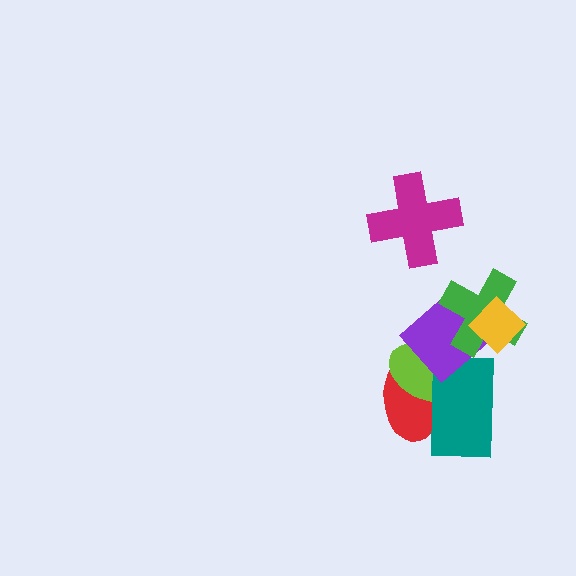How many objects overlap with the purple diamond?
3 objects overlap with the purple diamond.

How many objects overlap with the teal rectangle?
3 objects overlap with the teal rectangle.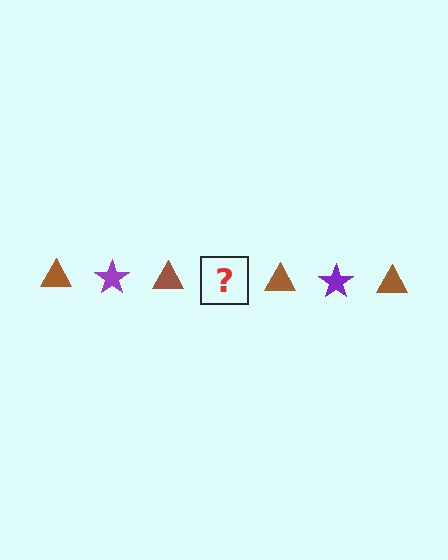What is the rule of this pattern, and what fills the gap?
The rule is that the pattern alternates between brown triangle and purple star. The gap should be filled with a purple star.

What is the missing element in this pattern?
The missing element is a purple star.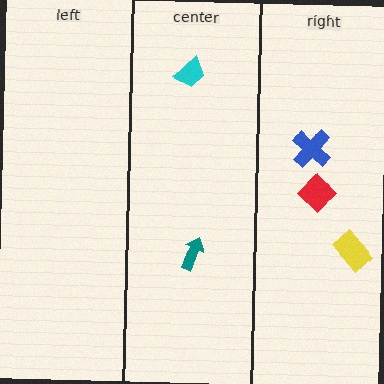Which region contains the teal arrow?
The center region.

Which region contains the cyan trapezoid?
The center region.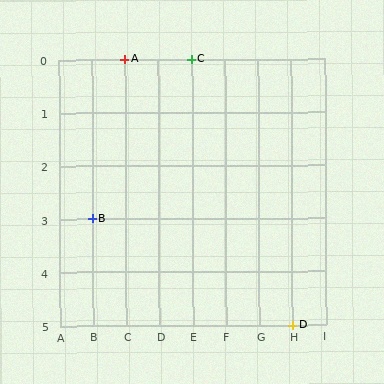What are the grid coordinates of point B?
Point B is at grid coordinates (B, 3).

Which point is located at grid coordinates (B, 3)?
Point B is at (B, 3).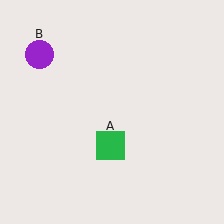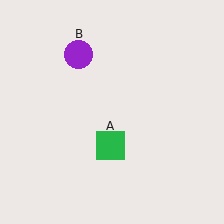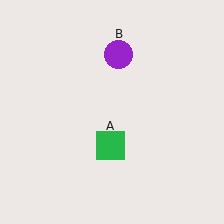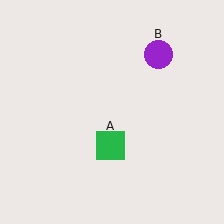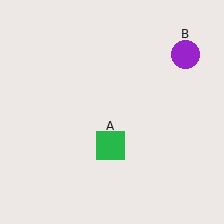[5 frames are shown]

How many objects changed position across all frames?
1 object changed position: purple circle (object B).